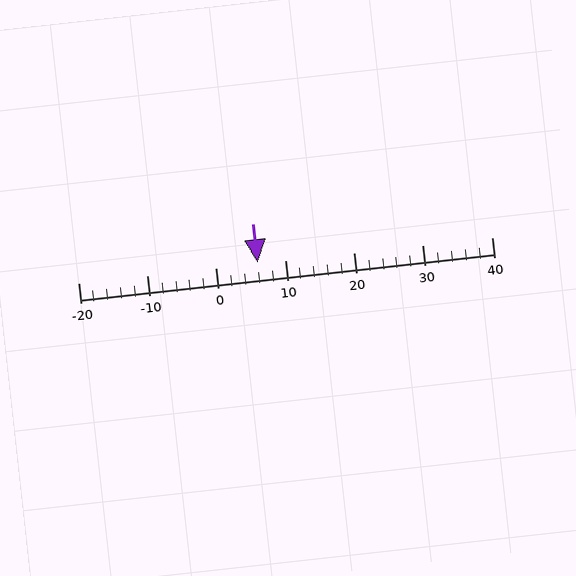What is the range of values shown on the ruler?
The ruler shows values from -20 to 40.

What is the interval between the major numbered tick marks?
The major tick marks are spaced 10 units apart.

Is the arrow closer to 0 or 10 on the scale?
The arrow is closer to 10.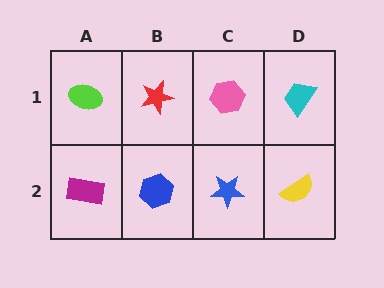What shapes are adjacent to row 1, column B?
A blue hexagon (row 2, column B), a lime ellipse (row 1, column A), a pink hexagon (row 1, column C).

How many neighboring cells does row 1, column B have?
3.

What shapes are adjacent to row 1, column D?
A yellow semicircle (row 2, column D), a pink hexagon (row 1, column C).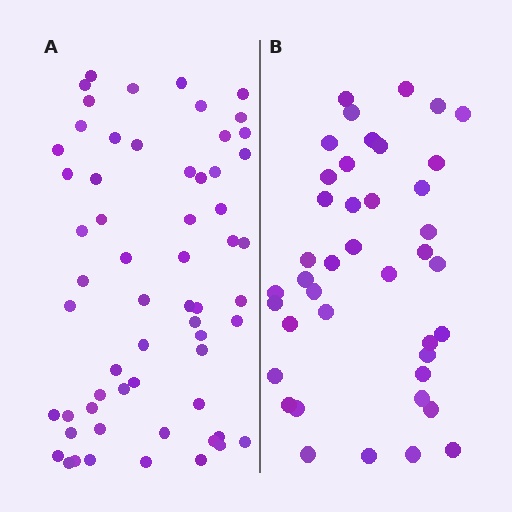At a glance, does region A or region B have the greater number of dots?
Region A (the left region) has more dots.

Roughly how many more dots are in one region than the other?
Region A has approximately 20 more dots than region B.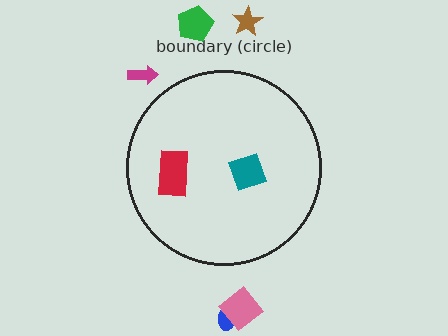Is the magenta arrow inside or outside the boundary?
Outside.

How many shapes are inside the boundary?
2 inside, 5 outside.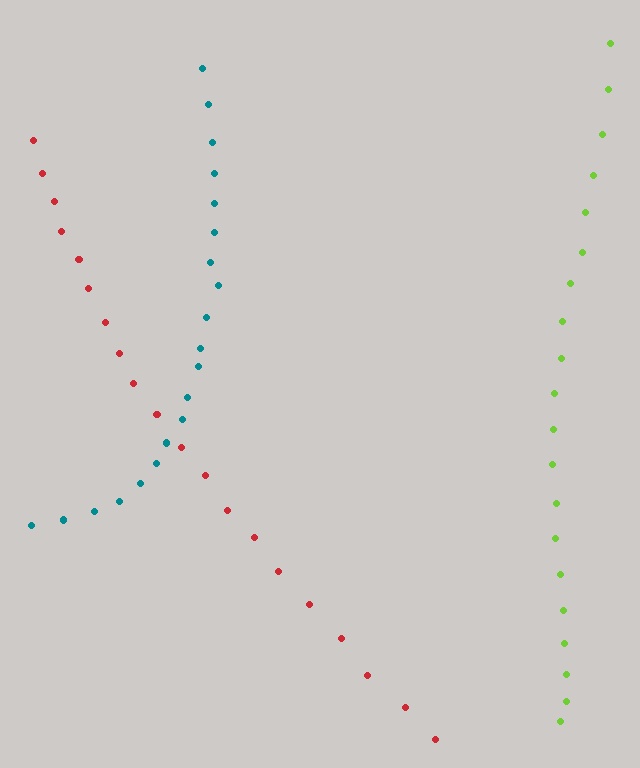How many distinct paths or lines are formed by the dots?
There are 3 distinct paths.